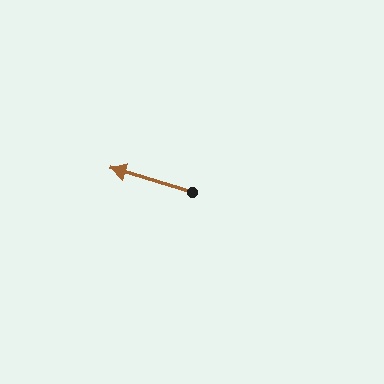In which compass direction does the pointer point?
West.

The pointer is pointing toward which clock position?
Roughly 10 o'clock.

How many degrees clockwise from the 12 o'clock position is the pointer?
Approximately 287 degrees.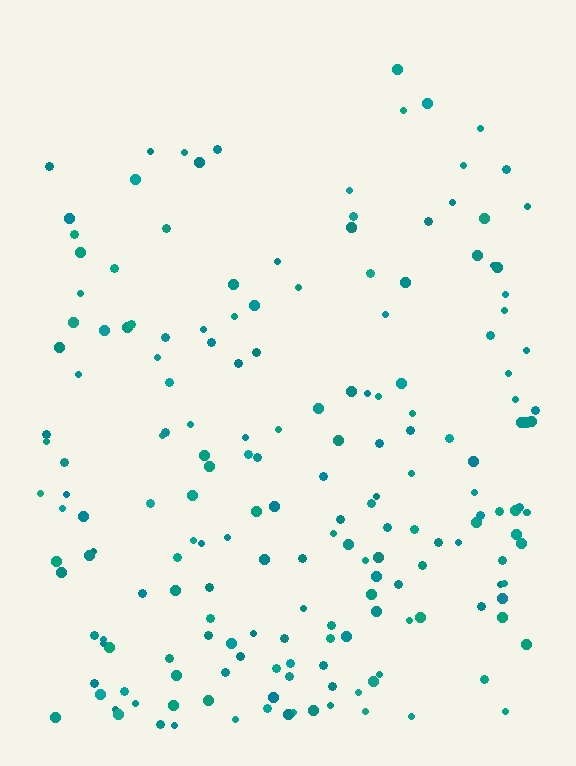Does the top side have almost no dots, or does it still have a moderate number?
Still a moderate number, just noticeably fewer than the bottom.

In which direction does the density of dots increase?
From top to bottom, with the bottom side densest.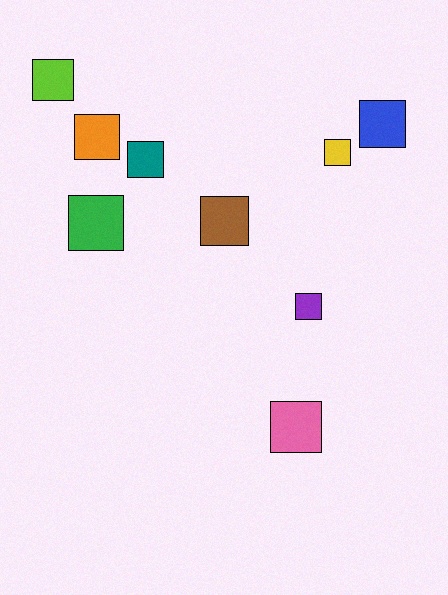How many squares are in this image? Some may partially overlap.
There are 9 squares.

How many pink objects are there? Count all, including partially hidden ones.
There is 1 pink object.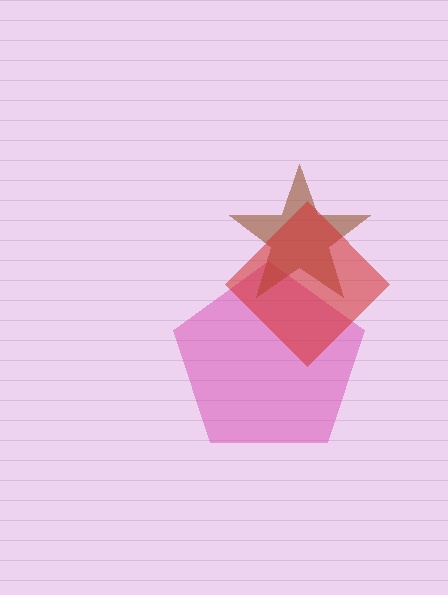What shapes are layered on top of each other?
The layered shapes are: a magenta pentagon, a brown star, a red diamond.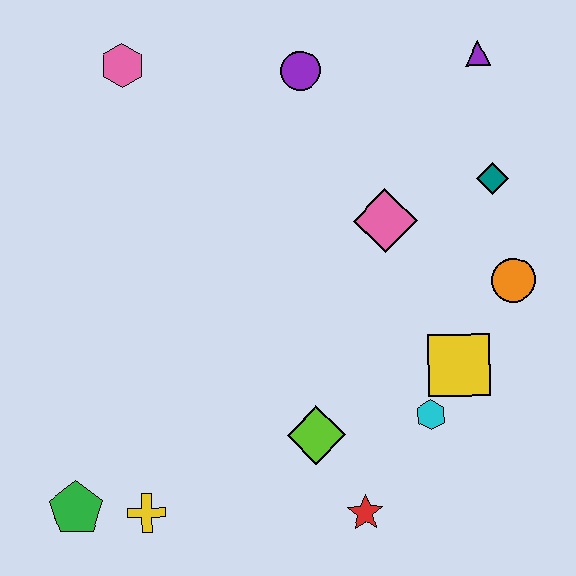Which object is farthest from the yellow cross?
The purple triangle is farthest from the yellow cross.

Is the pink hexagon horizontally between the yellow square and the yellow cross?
No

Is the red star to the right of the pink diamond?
No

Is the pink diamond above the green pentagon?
Yes